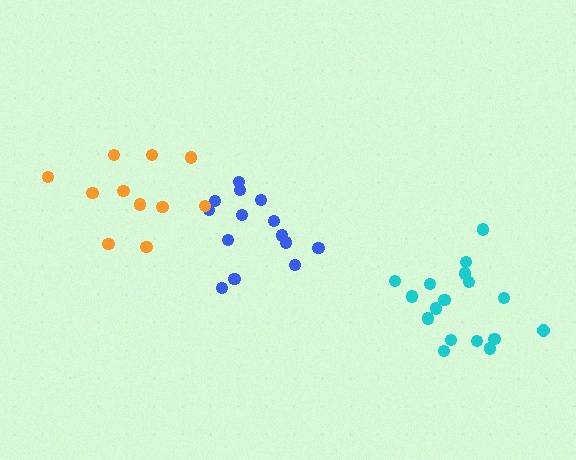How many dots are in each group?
Group 1: 17 dots, Group 2: 14 dots, Group 3: 11 dots (42 total).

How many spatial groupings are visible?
There are 3 spatial groupings.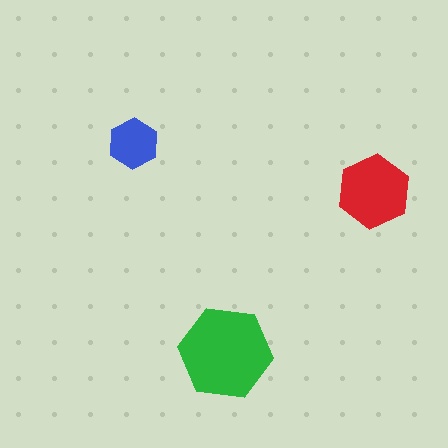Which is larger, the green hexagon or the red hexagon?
The green one.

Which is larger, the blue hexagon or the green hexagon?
The green one.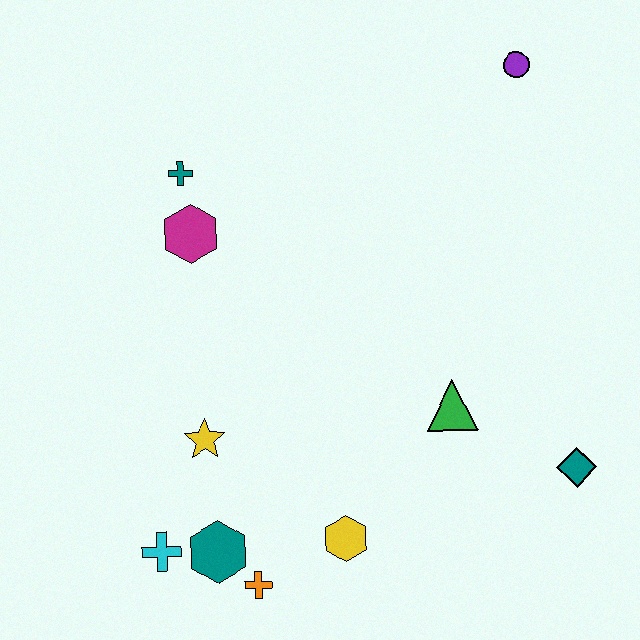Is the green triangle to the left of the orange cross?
No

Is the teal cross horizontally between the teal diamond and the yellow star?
No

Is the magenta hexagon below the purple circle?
Yes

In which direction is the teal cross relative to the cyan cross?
The teal cross is above the cyan cross.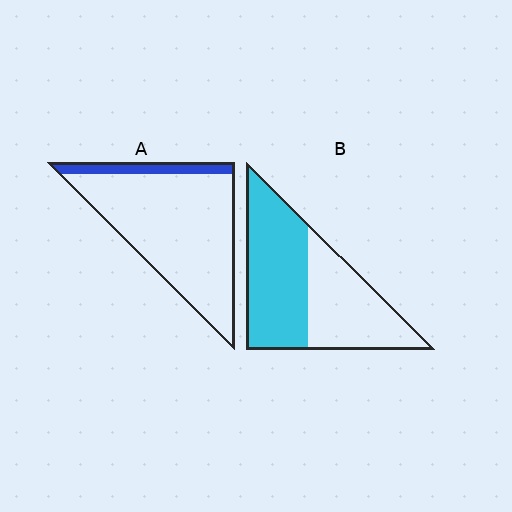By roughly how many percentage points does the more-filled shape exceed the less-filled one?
By roughly 40 percentage points (B over A).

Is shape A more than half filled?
No.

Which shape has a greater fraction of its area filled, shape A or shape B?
Shape B.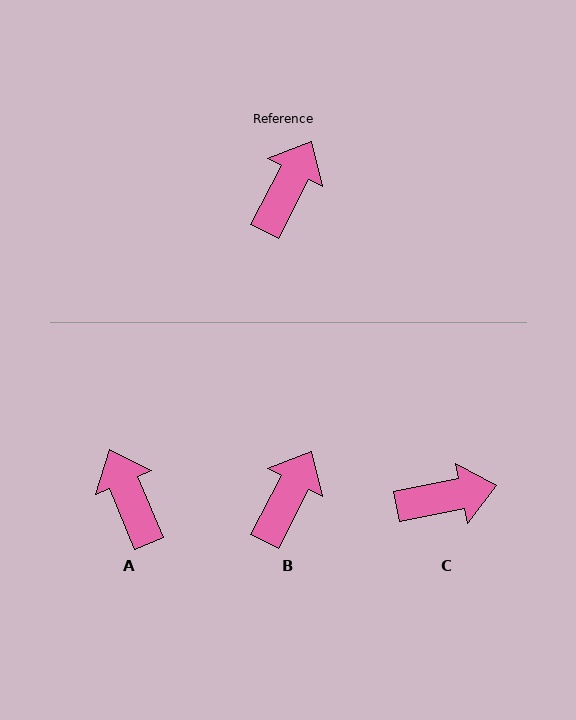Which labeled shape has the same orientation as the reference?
B.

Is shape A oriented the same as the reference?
No, it is off by about 50 degrees.